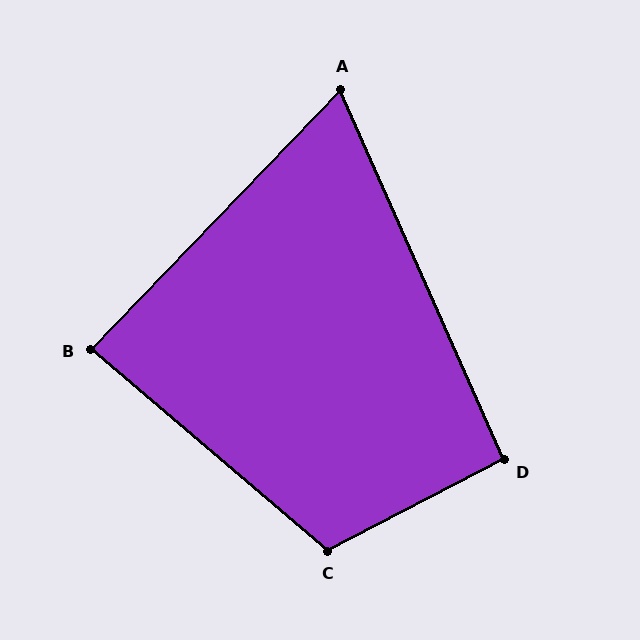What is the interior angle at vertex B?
Approximately 87 degrees (approximately right).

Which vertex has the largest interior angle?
C, at approximately 112 degrees.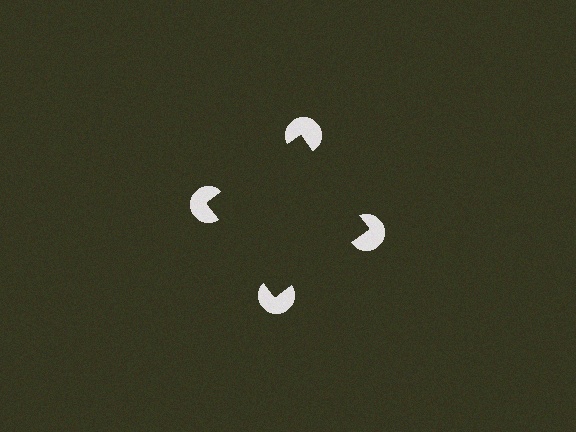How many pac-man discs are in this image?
There are 4 — one at each vertex of the illusory square.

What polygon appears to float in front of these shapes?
An illusory square — its edges are inferred from the aligned wedge cuts in the pac-man discs, not physically drawn.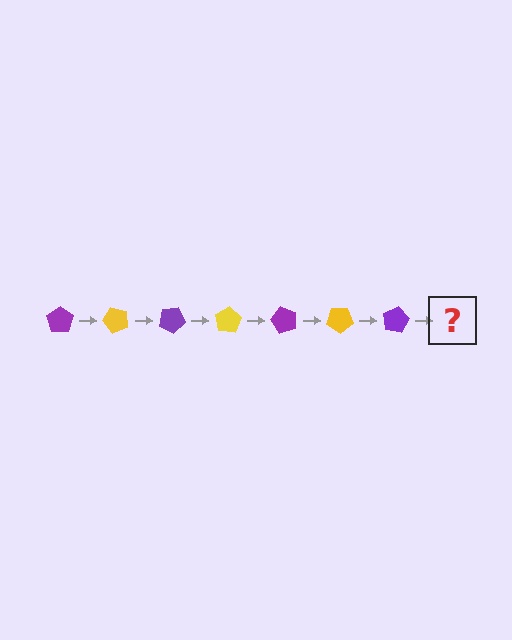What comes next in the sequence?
The next element should be a yellow pentagon, rotated 350 degrees from the start.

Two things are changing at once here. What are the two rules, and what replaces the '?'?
The two rules are that it rotates 50 degrees each step and the color cycles through purple and yellow. The '?' should be a yellow pentagon, rotated 350 degrees from the start.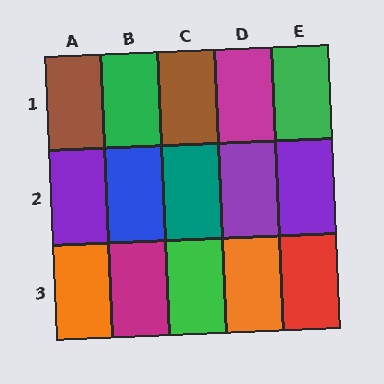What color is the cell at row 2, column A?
Purple.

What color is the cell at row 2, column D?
Purple.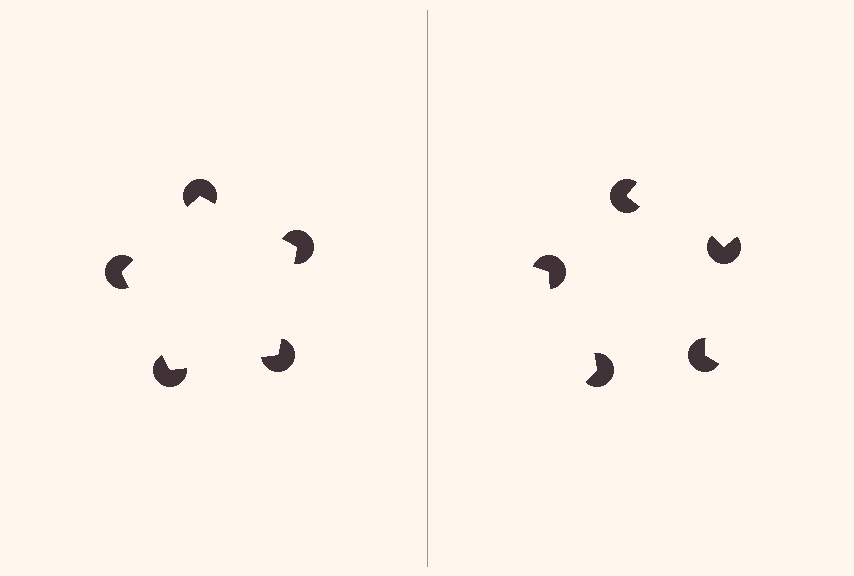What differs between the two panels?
The pac-man discs are positioned identically on both sides; only the wedge orientations differ. On the left they align to a pentagon; on the right they are misaligned.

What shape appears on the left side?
An illusory pentagon.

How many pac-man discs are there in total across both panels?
10 — 5 on each side.